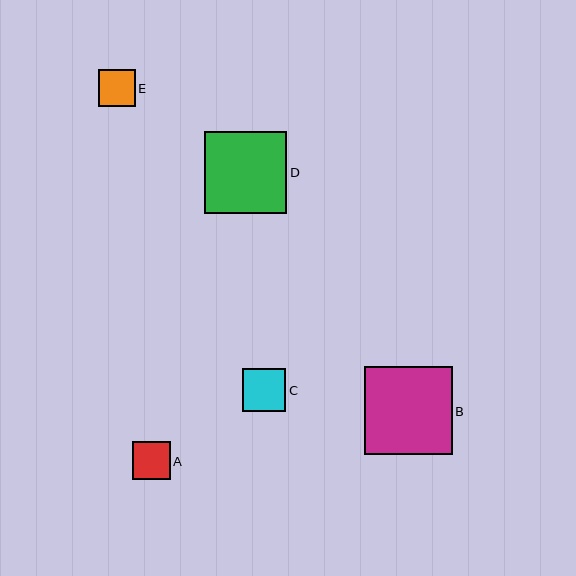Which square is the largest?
Square B is the largest with a size of approximately 88 pixels.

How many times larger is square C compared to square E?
Square C is approximately 1.2 times the size of square E.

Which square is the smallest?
Square E is the smallest with a size of approximately 36 pixels.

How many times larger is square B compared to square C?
Square B is approximately 2.0 times the size of square C.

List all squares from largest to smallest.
From largest to smallest: B, D, C, A, E.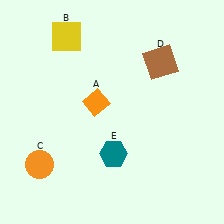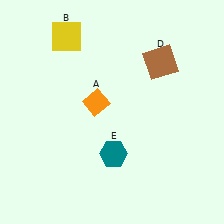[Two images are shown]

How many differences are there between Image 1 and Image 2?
There is 1 difference between the two images.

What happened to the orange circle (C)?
The orange circle (C) was removed in Image 2. It was in the bottom-left area of Image 1.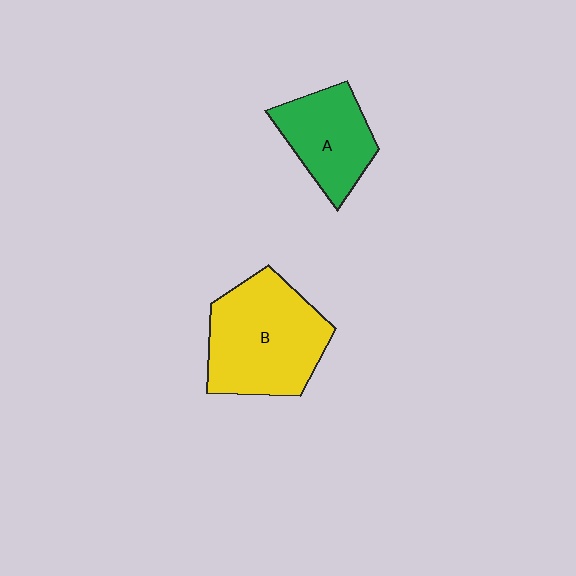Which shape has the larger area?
Shape B (yellow).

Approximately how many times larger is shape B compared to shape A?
Approximately 1.5 times.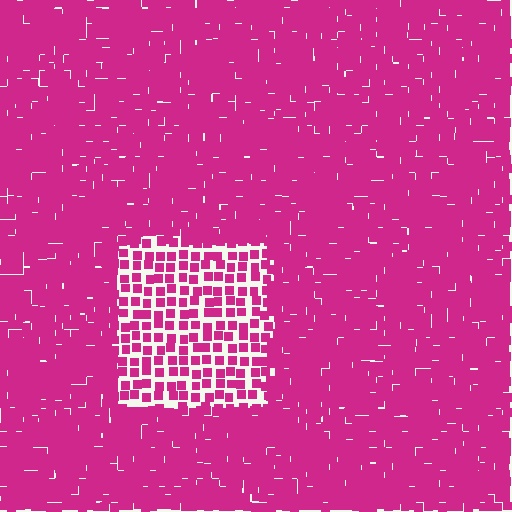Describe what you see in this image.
The image contains small magenta elements arranged at two different densities. A rectangle-shaped region is visible where the elements are less densely packed than the surrounding area.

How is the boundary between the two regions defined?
The boundary is defined by a change in element density (approximately 2.3x ratio). All elements are the same color, size, and shape.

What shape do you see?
I see a rectangle.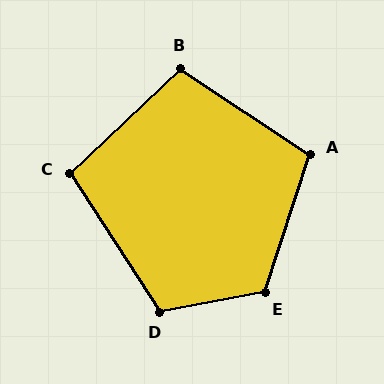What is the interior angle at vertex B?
Approximately 103 degrees (obtuse).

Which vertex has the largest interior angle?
E, at approximately 119 degrees.